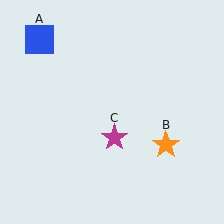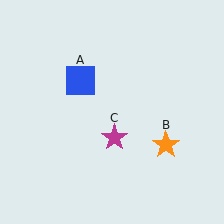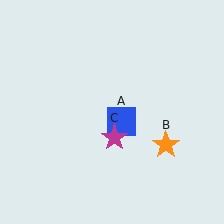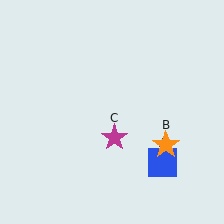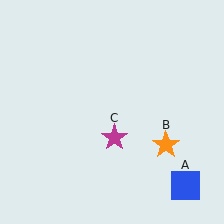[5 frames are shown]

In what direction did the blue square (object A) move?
The blue square (object A) moved down and to the right.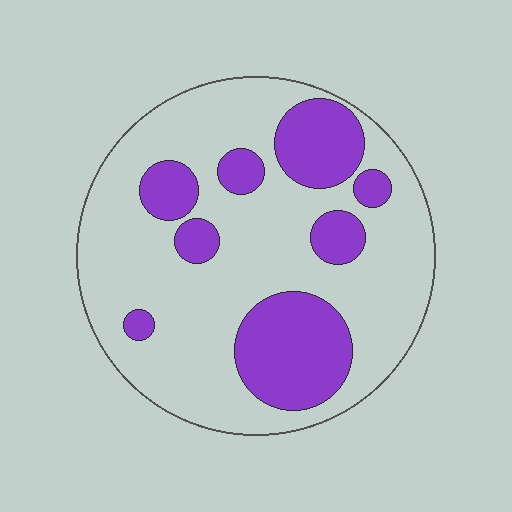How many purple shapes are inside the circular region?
8.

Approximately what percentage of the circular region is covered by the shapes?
Approximately 30%.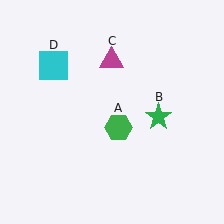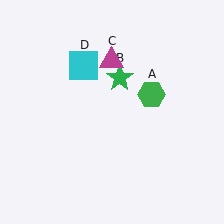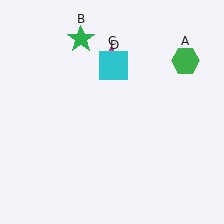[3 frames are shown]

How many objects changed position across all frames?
3 objects changed position: green hexagon (object A), green star (object B), cyan square (object D).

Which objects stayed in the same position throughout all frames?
Magenta triangle (object C) remained stationary.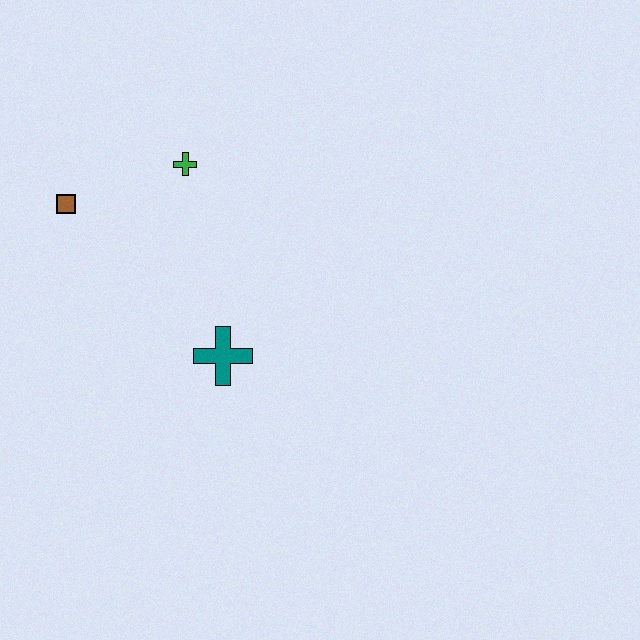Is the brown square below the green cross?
Yes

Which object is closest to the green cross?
The brown square is closest to the green cross.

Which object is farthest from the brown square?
The teal cross is farthest from the brown square.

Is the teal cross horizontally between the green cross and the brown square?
No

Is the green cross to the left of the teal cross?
Yes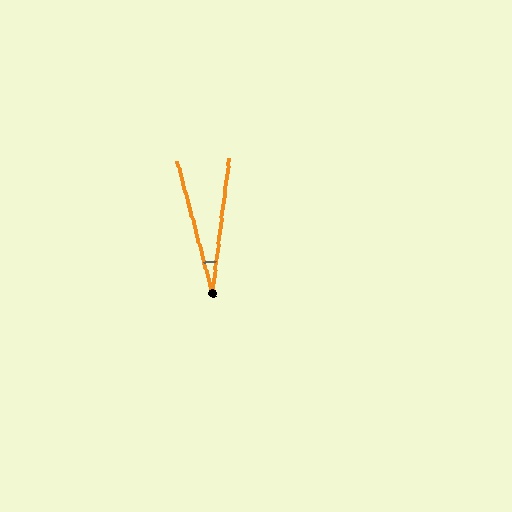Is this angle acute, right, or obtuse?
It is acute.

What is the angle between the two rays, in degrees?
Approximately 22 degrees.